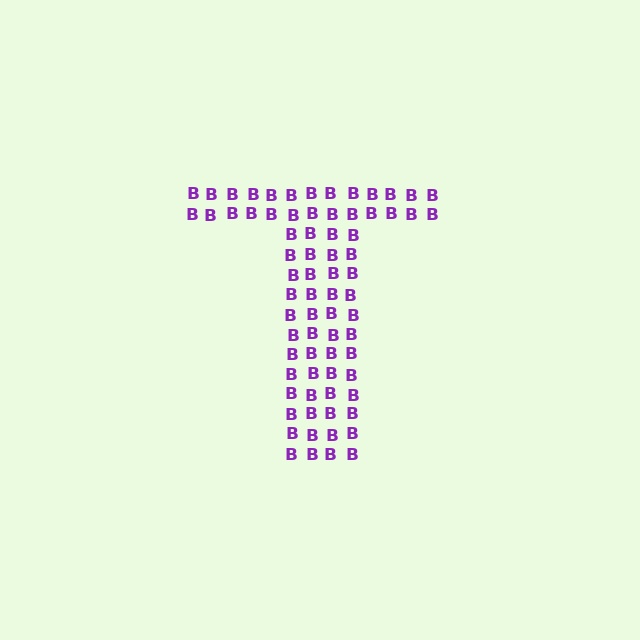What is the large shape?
The large shape is the letter T.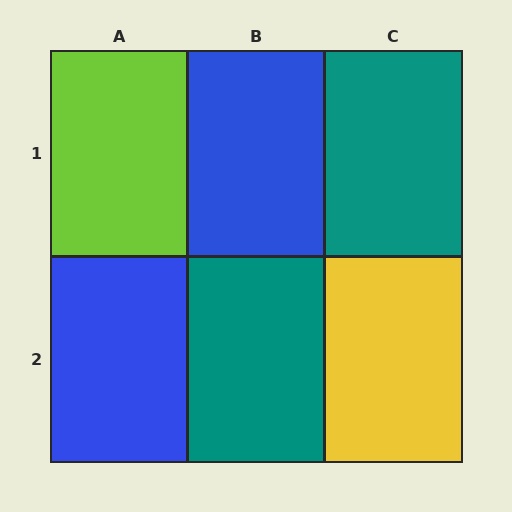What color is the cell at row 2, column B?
Teal.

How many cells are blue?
2 cells are blue.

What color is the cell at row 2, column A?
Blue.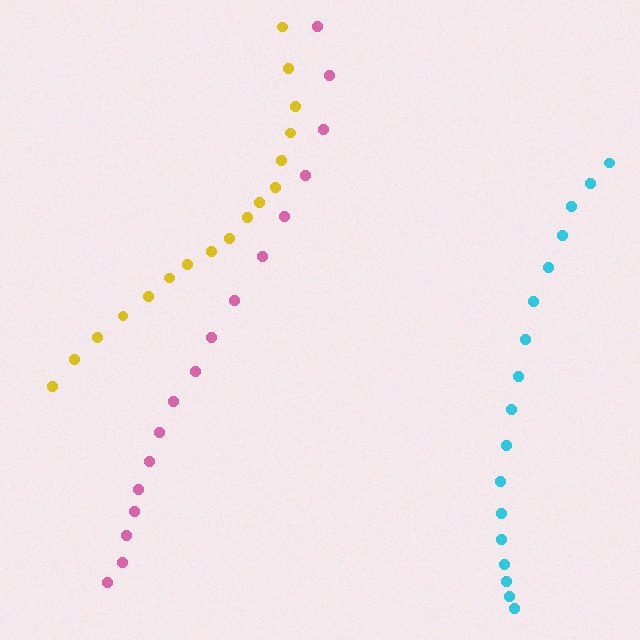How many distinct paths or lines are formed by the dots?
There are 3 distinct paths.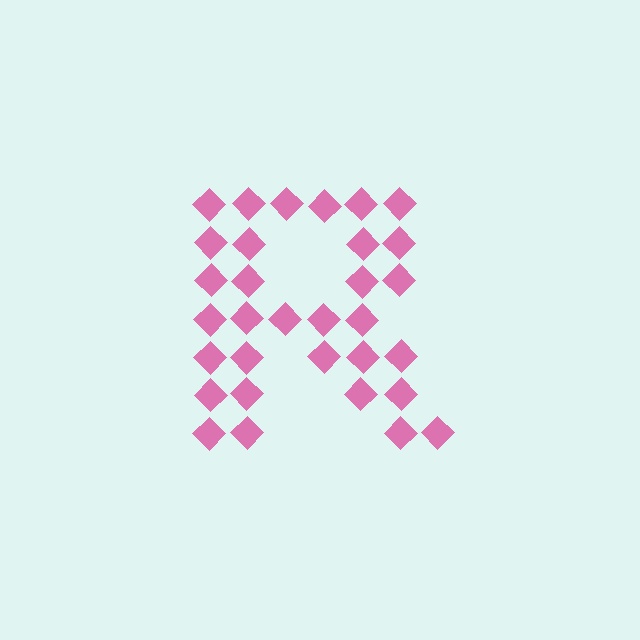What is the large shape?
The large shape is the letter R.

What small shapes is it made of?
It is made of small diamonds.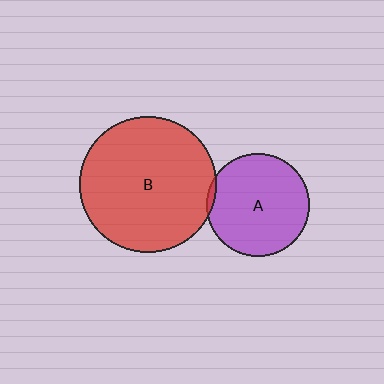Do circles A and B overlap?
Yes.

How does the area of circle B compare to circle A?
Approximately 1.7 times.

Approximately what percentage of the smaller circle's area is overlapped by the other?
Approximately 5%.